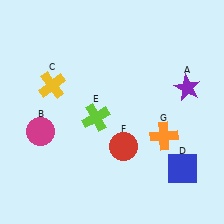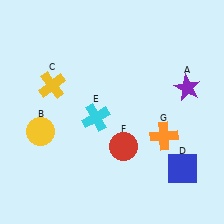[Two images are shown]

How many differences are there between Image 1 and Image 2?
There are 2 differences between the two images.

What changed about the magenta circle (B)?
In Image 1, B is magenta. In Image 2, it changed to yellow.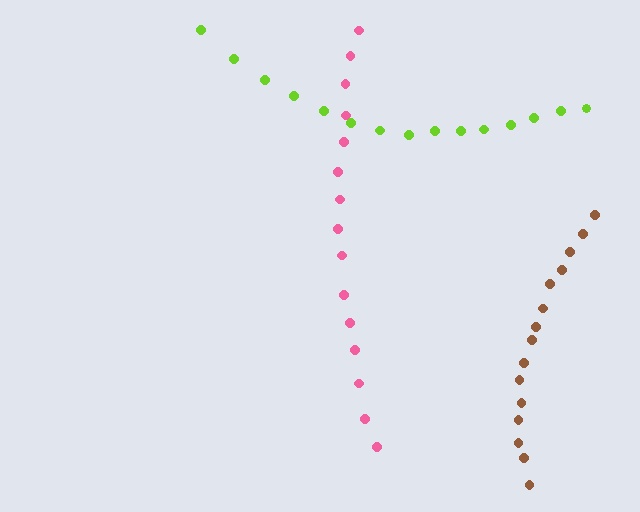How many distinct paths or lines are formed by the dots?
There are 3 distinct paths.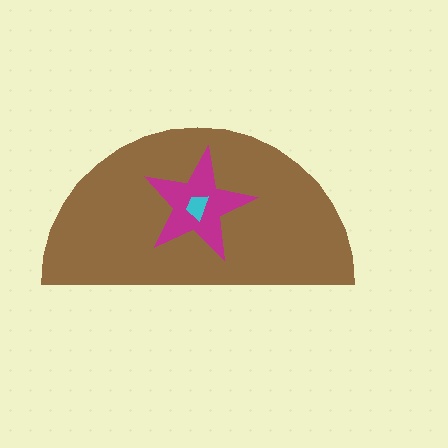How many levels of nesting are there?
3.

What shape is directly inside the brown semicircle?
The magenta star.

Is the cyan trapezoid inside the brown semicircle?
Yes.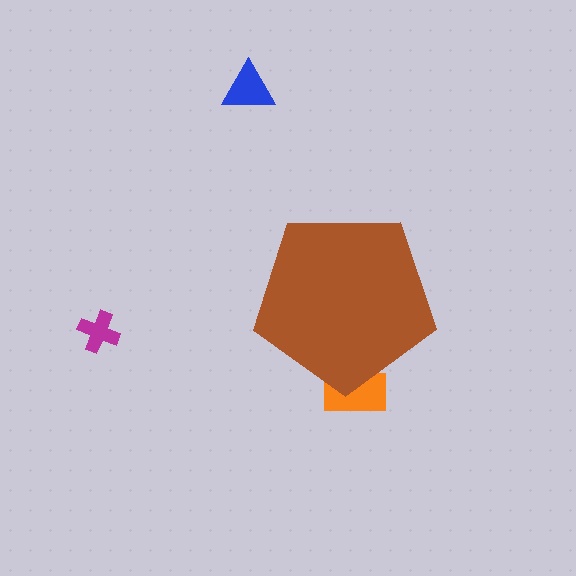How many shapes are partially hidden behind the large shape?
1 shape is partially hidden.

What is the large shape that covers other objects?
A brown pentagon.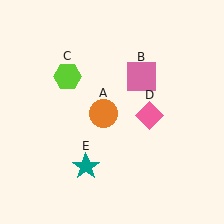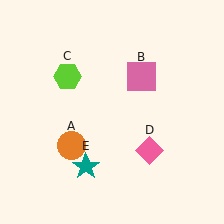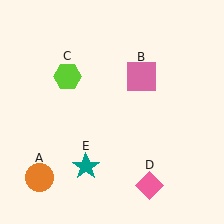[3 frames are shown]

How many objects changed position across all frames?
2 objects changed position: orange circle (object A), pink diamond (object D).